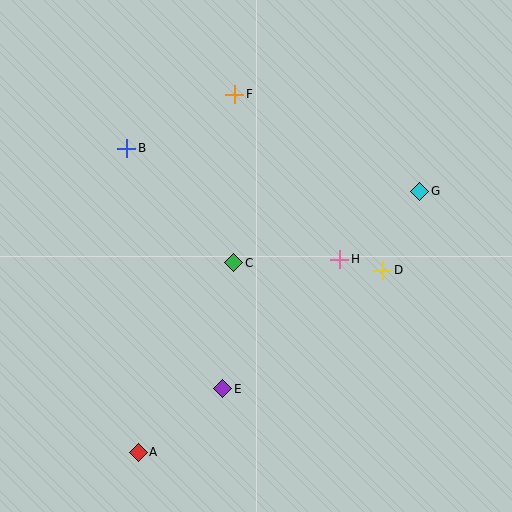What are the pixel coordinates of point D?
Point D is at (383, 271).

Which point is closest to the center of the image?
Point C at (234, 263) is closest to the center.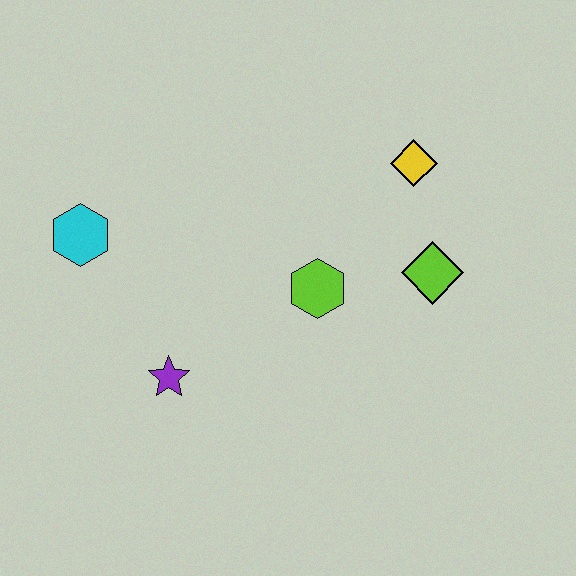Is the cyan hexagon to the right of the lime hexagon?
No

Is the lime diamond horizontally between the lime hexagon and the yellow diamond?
No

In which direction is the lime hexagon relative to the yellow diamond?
The lime hexagon is below the yellow diamond.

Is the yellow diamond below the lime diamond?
No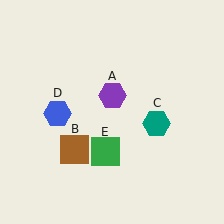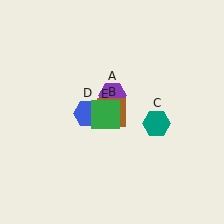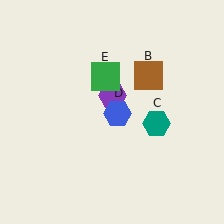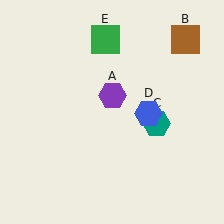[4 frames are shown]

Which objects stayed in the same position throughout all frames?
Purple hexagon (object A) and teal hexagon (object C) remained stationary.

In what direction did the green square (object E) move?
The green square (object E) moved up.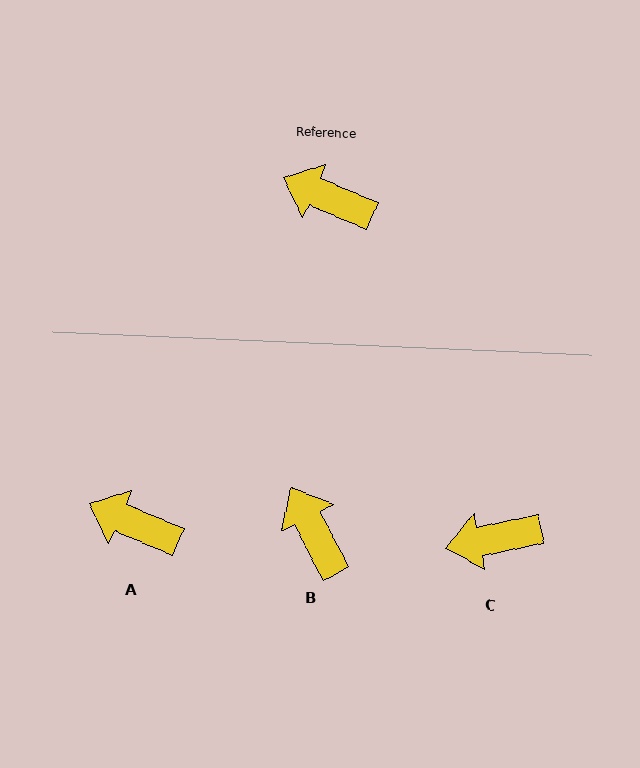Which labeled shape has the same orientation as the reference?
A.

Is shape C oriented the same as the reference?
No, it is off by about 35 degrees.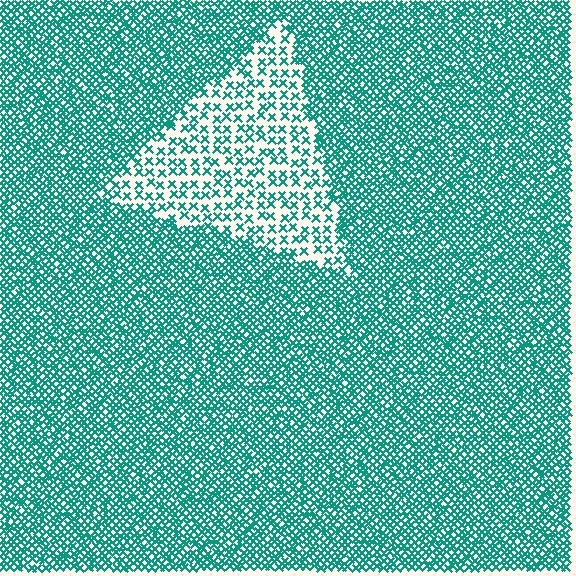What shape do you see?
I see a triangle.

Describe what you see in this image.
The image contains small teal elements arranged at two different densities. A triangle-shaped region is visible where the elements are less densely packed than the surrounding area.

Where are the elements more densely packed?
The elements are more densely packed outside the triangle boundary.